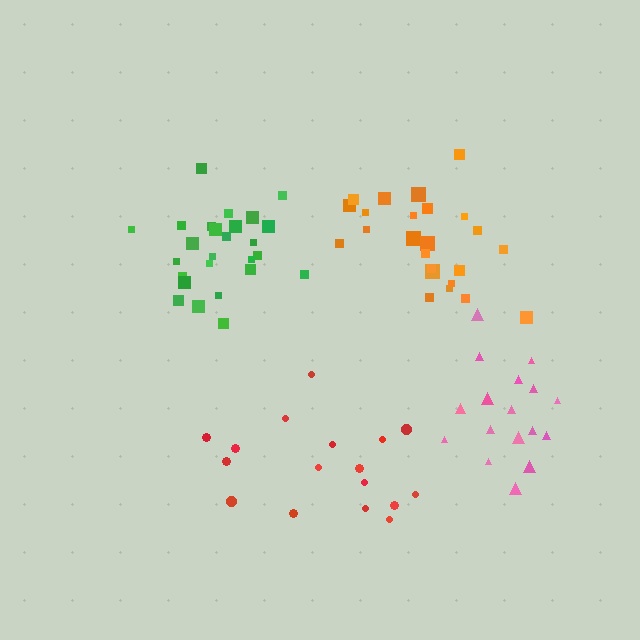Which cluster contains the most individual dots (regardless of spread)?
Green (27).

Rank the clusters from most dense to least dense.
green, pink, orange, red.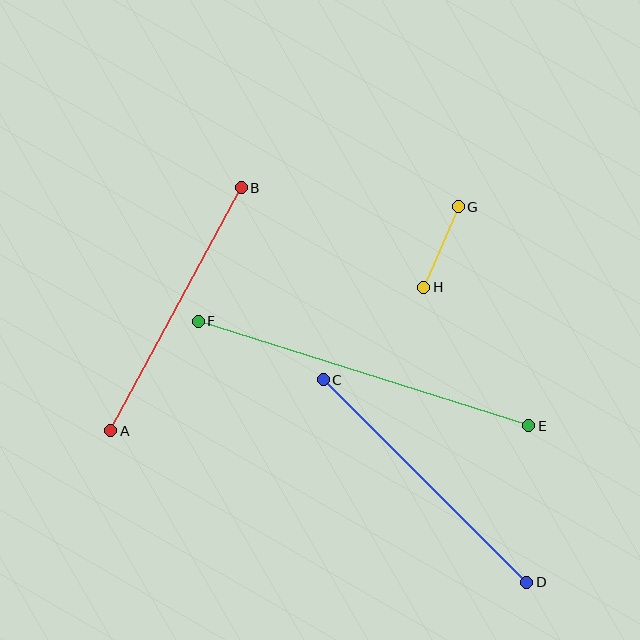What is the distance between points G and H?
The distance is approximately 88 pixels.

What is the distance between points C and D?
The distance is approximately 287 pixels.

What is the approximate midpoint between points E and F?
The midpoint is at approximately (363, 374) pixels.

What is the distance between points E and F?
The distance is approximately 347 pixels.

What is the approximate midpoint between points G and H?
The midpoint is at approximately (441, 247) pixels.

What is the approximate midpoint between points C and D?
The midpoint is at approximately (425, 481) pixels.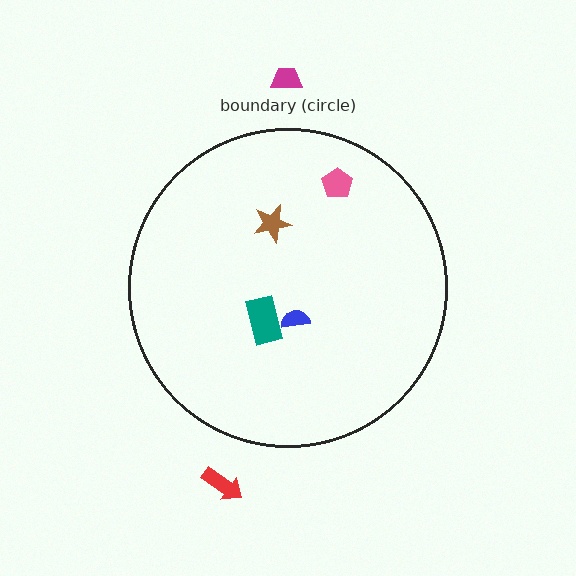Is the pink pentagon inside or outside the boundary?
Inside.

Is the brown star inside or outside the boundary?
Inside.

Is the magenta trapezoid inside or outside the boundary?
Outside.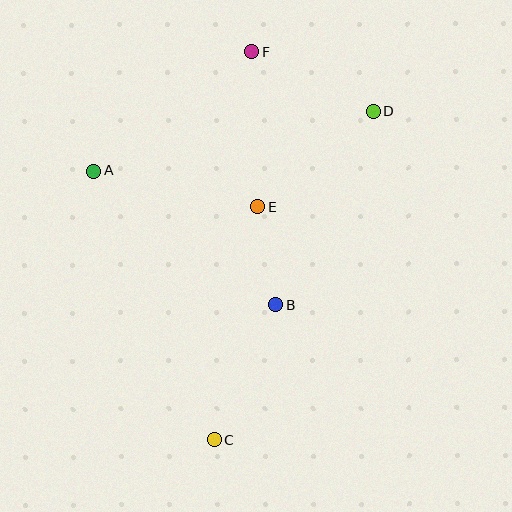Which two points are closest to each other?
Points B and E are closest to each other.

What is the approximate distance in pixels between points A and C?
The distance between A and C is approximately 295 pixels.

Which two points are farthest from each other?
Points C and F are farthest from each other.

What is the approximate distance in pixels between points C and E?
The distance between C and E is approximately 237 pixels.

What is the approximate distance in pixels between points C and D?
The distance between C and D is approximately 365 pixels.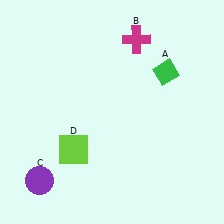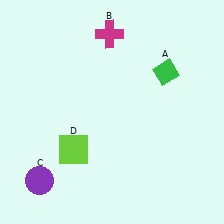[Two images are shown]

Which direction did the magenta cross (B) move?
The magenta cross (B) moved left.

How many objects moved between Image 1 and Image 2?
1 object moved between the two images.